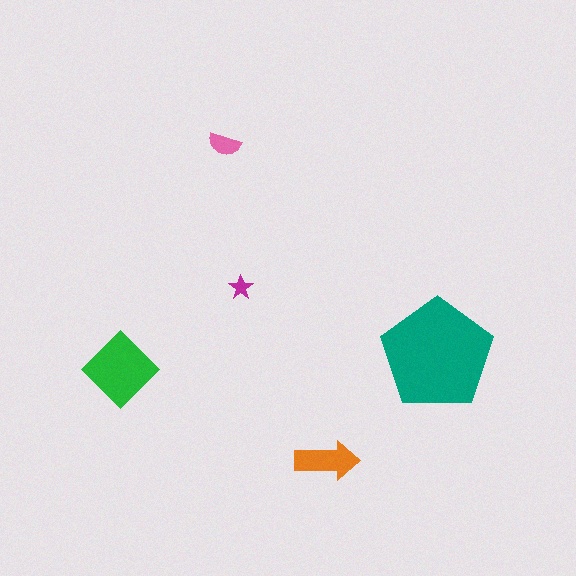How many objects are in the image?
There are 5 objects in the image.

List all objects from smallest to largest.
The magenta star, the pink semicircle, the orange arrow, the green diamond, the teal pentagon.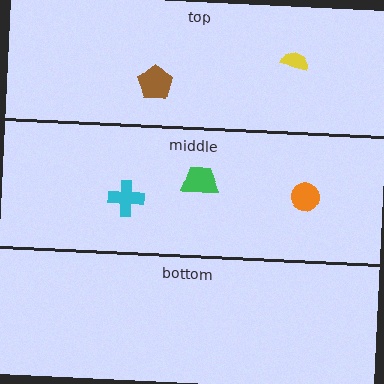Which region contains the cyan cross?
The middle region.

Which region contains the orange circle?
The middle region.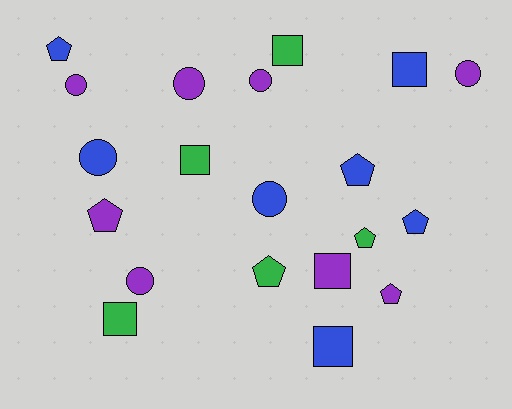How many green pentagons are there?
There are 2 green pentagons.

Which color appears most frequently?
Purple, with 8 objects.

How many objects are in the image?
There are 20 objects.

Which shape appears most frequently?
Circle, with 7 objects.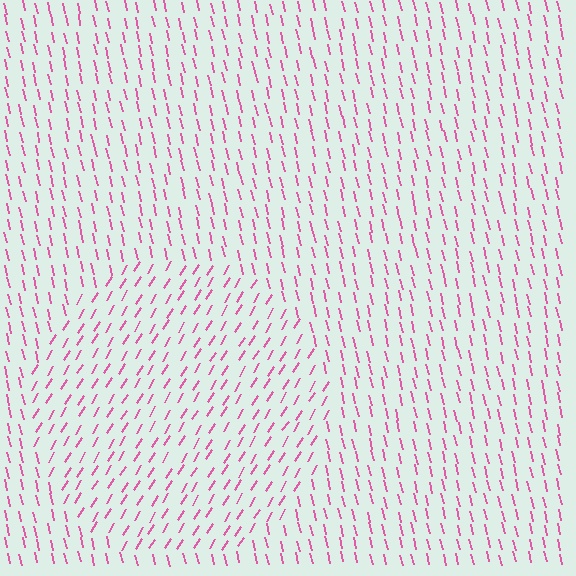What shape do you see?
I see a circle.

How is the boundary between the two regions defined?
The boundary is defined purely by a change in line orientation (approximately 45 degrees difference). All lines are the same color and thickness.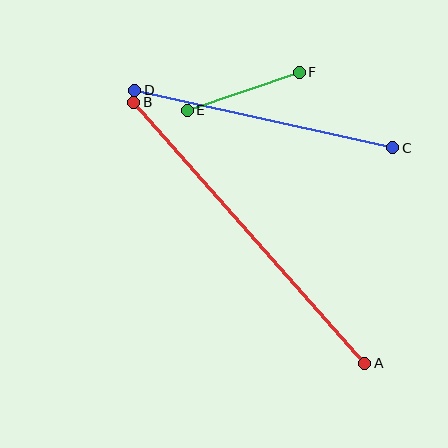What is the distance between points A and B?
The distance is approximately 349 pixels.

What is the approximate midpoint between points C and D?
The midpoint is at approximately (264, 119) pixels.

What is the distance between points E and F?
The distance is approximately 118 pixels.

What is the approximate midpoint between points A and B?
The midpoint is at approximately (249, 233) pixels.